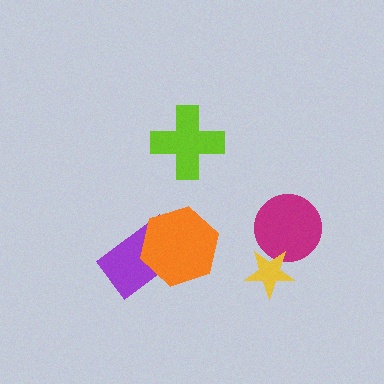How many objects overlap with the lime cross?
0 objects overlap with the lime cross.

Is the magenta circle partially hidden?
Yes, it is partially covered by another shape.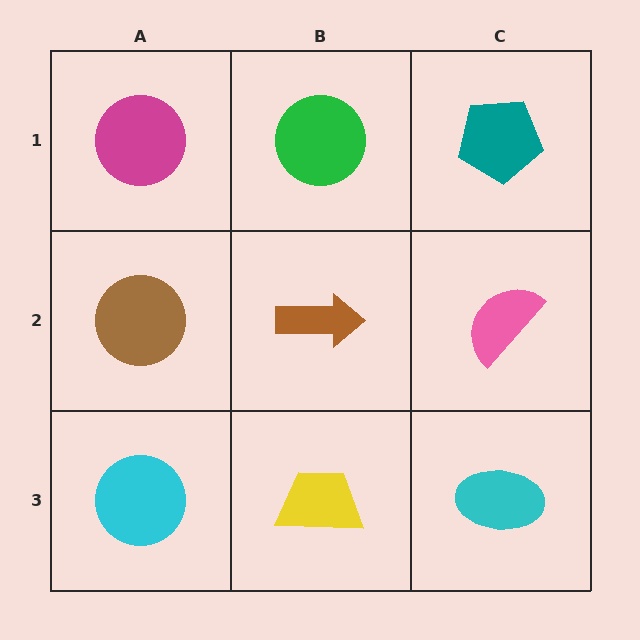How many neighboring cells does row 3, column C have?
2.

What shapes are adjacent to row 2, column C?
A teal pentagon (row 1, column C), a cyan ellipse (row 3, column C), a brown arrow (row 2, column B).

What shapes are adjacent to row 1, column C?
A pink semicircle (row 2, column C), a green circle (row 1, column B).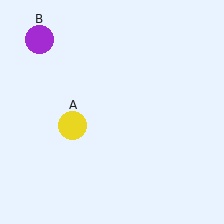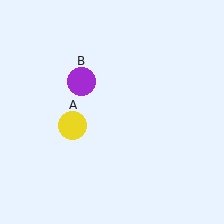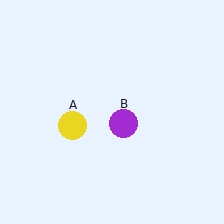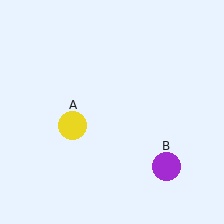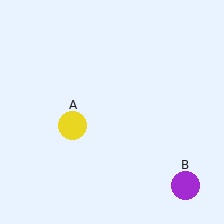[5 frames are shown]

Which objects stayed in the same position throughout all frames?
Yellow circle (object A) remained stationary.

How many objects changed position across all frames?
1 object changed position: purple circle (object B).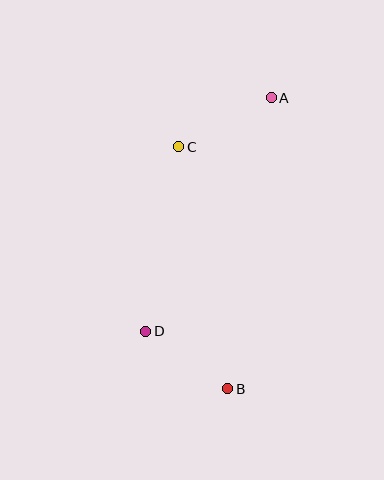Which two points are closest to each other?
Points B and D are closest to each other.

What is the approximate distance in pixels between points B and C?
The distance between B and C is approximately 247 pixels.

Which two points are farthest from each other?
Points A and B are farthest from each other.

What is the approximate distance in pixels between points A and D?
The distance between A and D is approximately 265 pixels.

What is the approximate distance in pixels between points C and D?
The distance between C and D is approximately 187 pixels.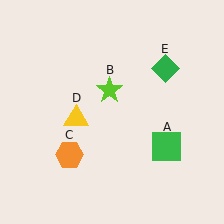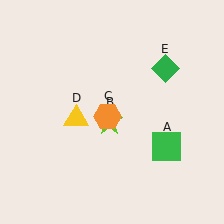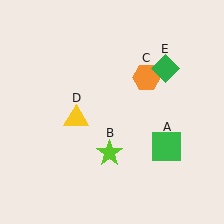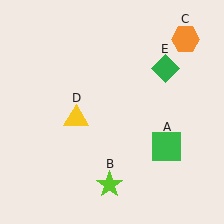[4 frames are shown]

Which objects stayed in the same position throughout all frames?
Green square (object A) and yellow triangle (object D) and green diamond (object E) remained stationary.